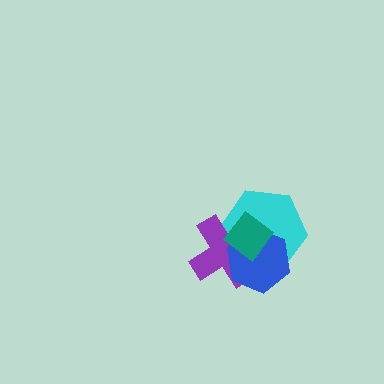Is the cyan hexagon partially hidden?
Yes, it is partially covered by another shape.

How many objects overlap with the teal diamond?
3 objects overlap with the teal diamond.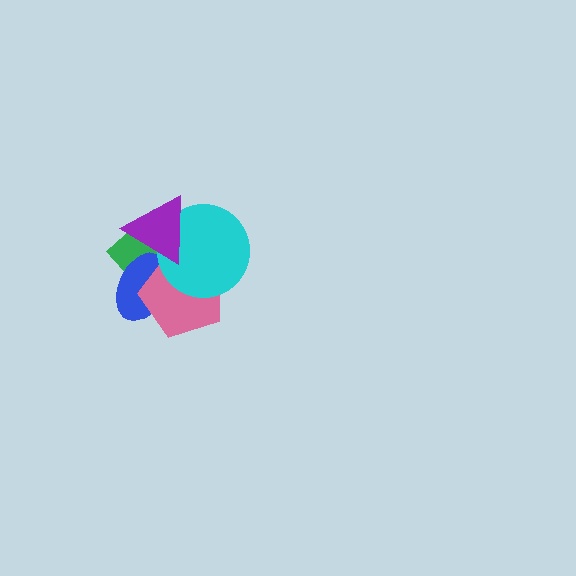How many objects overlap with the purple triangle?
4 objects overlap with the purple triangle.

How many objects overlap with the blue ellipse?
4 objects overlap with the blue ellipse.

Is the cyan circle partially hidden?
Yes, it is partially covered by another shape.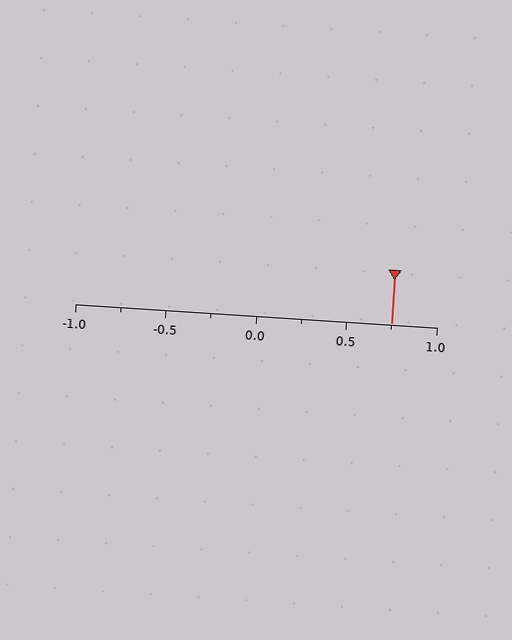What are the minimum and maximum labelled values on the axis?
The axis runs from -1.0 to 1.0.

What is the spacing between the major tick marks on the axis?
The major ticks are spaced 0.5 apart.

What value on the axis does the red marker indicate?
The marker indicates approximately 0.75.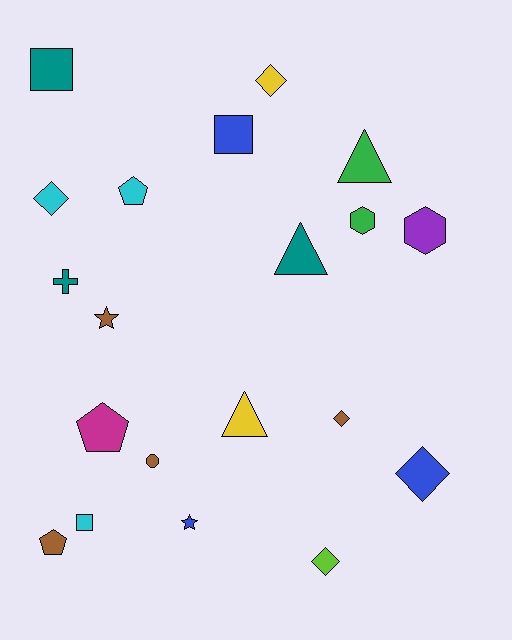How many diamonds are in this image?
There are 5 diamonds.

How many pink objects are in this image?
There are no pink objects.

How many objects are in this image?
There are 20 objects.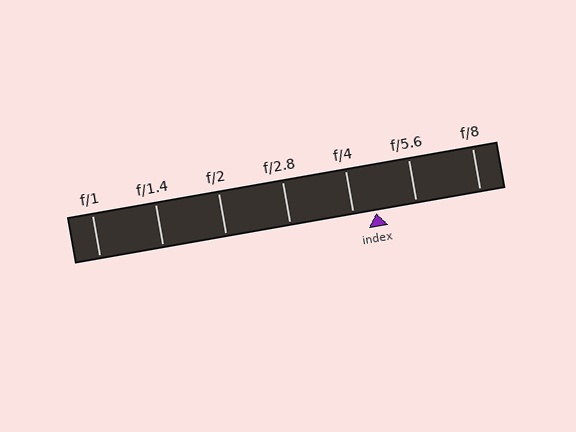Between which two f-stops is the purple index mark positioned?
The index mark is between f/4 and f/5.6.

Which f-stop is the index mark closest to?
The index mark is closest to f/4.